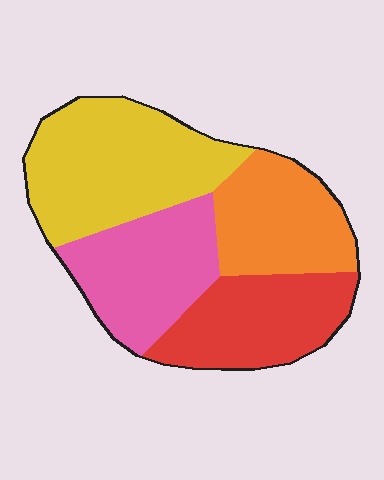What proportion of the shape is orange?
Orange takes up about one fifth (1/5) of the shape.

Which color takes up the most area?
Yellow, at roughly 35%.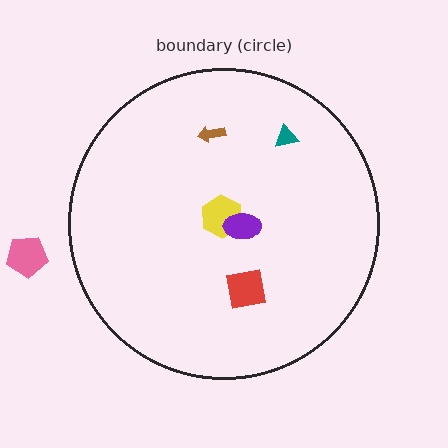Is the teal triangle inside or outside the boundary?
Inside.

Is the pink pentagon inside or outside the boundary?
Outside.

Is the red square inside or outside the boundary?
Inside.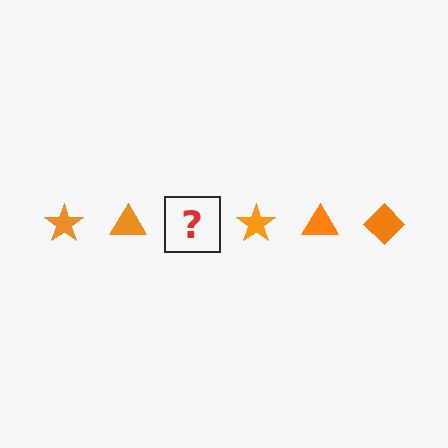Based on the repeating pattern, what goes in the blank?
The blank should be an orange diamond.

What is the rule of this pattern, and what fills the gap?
The rule is that the pattern cycles through star, triangle, diamond shapes in orange. The gap should be filled with an orange diamond.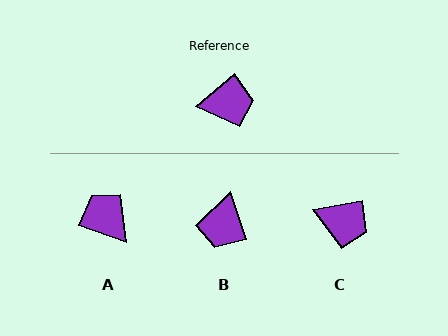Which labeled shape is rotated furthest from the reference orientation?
A, about 121 degrees away.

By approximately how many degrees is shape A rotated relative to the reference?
Approximately 121 degrees counter-clockwise.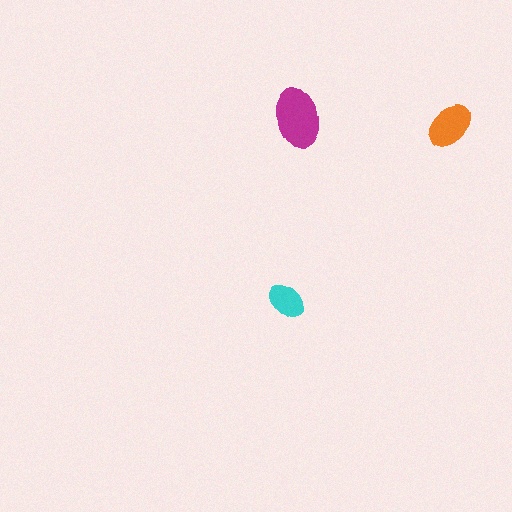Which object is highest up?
The magenta ellipse is topmost.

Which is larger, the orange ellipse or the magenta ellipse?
The magenta one.